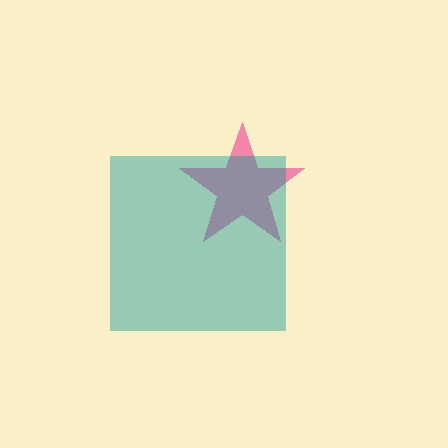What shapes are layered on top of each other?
The layered shapes are: a pink star, a teal square.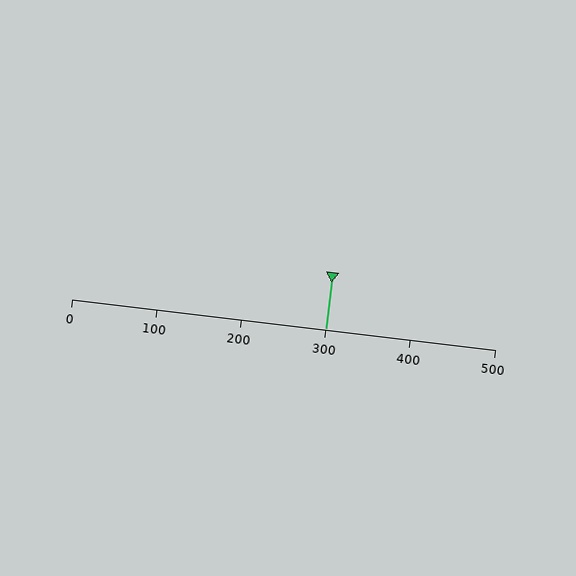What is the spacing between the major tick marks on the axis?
The major ticks are spaced 100 apart.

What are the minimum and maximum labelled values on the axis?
The axis runs from 0 to 500.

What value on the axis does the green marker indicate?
The marker indicates approximately 300.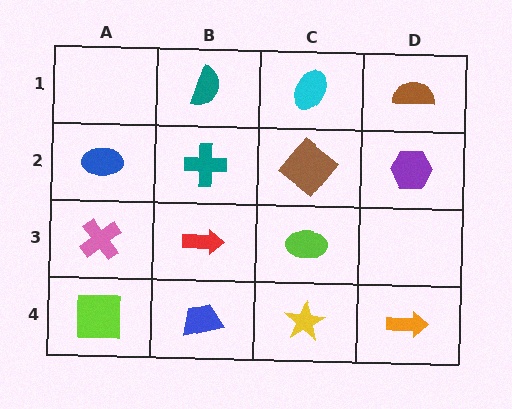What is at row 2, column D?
A purple hexagon.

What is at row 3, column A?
A pink cross.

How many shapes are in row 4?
4 shapes.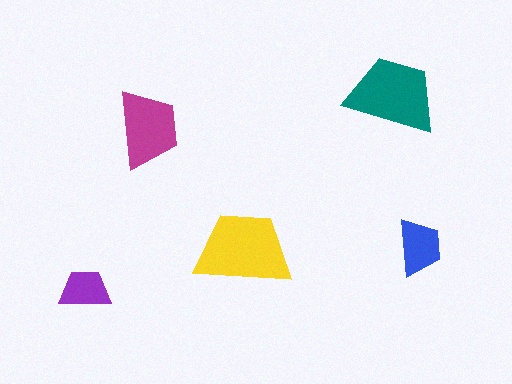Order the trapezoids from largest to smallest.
the yellow one, the teal one, the magenta one, the blue one, the purple one.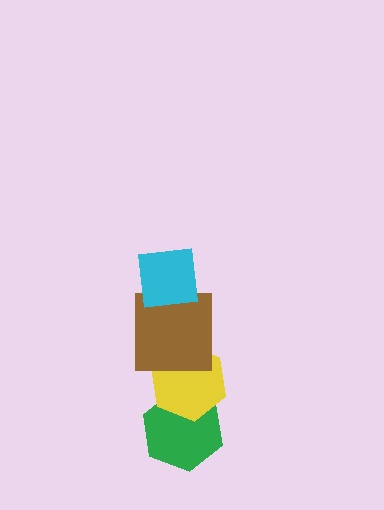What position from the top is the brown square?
The brown square is 2nd from the top.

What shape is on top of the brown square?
The cyan square is on top of the brown square.